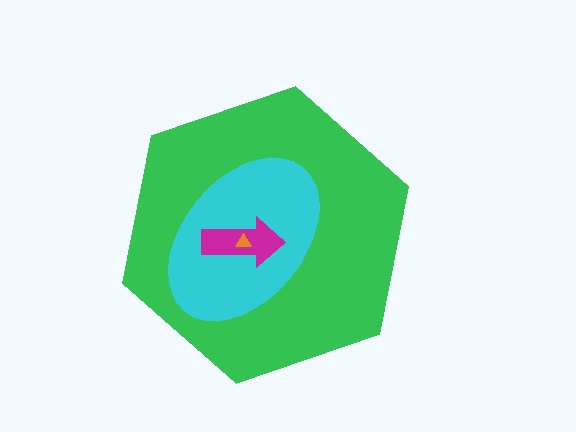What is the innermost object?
The orange triangle.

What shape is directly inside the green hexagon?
The cyan ellipse.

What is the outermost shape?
The green hexagon.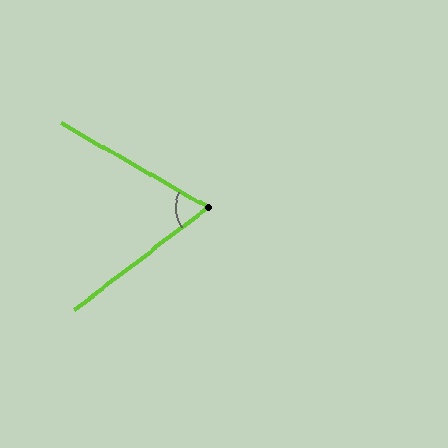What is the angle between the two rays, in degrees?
Approximately 67 degrees.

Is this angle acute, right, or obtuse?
It is acute.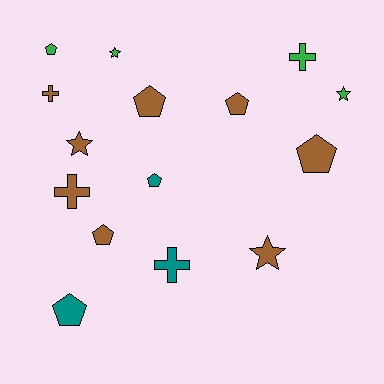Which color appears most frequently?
Brown, with 8 objects.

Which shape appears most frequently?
Pentagon, with 7 objects.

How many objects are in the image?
There are 15 objects.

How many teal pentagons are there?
There are 2 teal pentagons.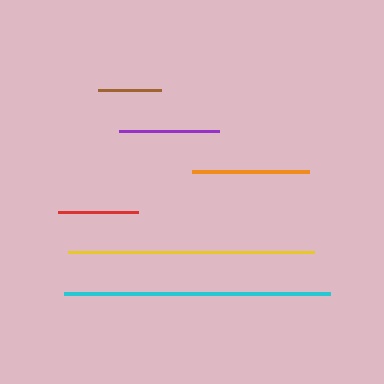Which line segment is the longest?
The cyan line is the longest at approximately 267 pixels.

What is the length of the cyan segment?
The cyan segment is approximately 267 pixels long.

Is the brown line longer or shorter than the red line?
The red line is longer than the brown line.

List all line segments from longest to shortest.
From longest to shortest: cyan, yellow, orange, purple, red, brown.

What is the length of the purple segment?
The purple segment is approximately 101 pixels long.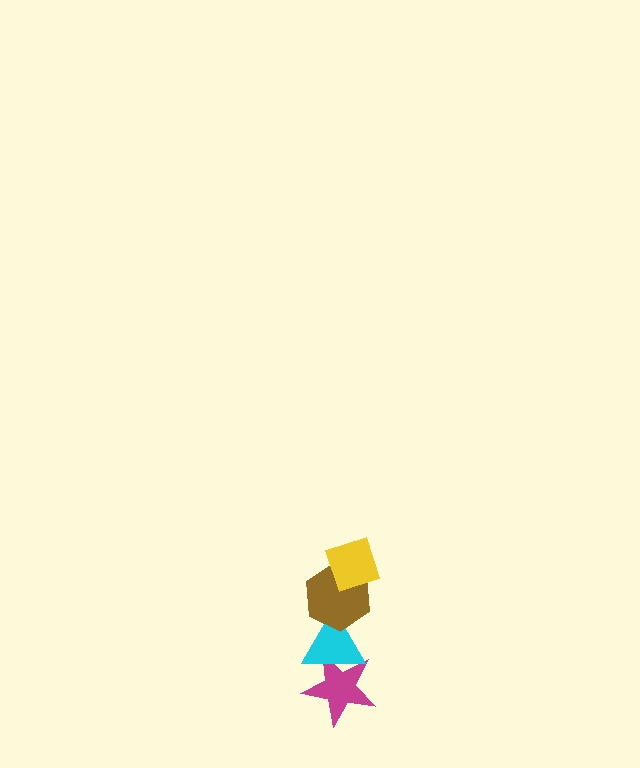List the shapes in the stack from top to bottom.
From top to bottom: the yellow diamond, the brown hexagon, the cyan triangle, the magenta star.